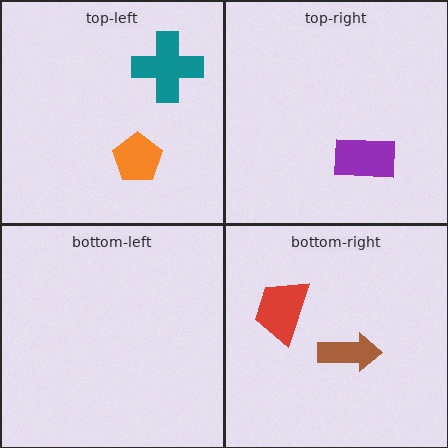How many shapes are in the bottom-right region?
2.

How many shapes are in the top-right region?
1.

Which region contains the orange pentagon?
The top-left region.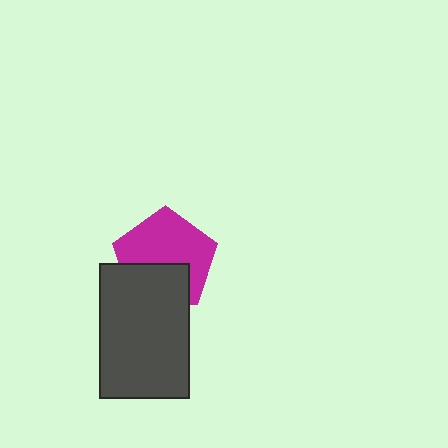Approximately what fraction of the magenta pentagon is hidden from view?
Roughly 37% of the magenta pentagon is hidden behind the dark gray rectangle.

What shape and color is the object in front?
The object in front is a dark gray rectangle.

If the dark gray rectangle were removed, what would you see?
You would see the complete magenta pentagon.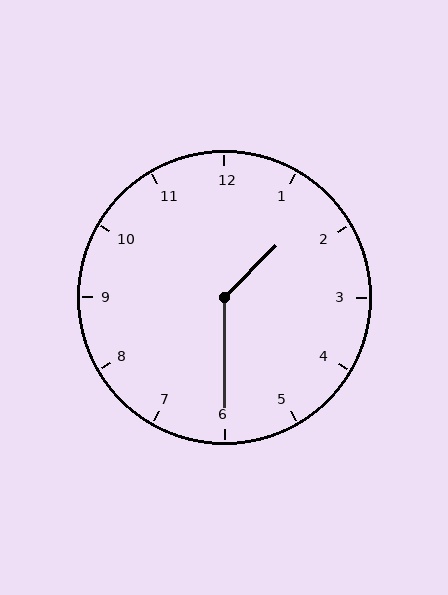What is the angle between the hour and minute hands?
Approximately 135 degrees.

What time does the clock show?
1:30.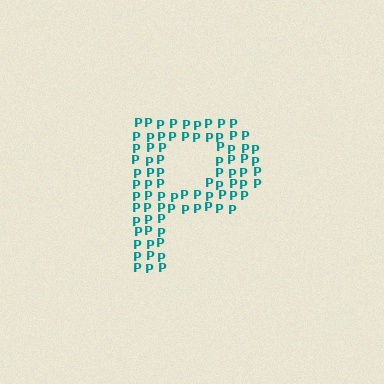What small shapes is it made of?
It is made of small letter P's.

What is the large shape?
The large shape is the letter P.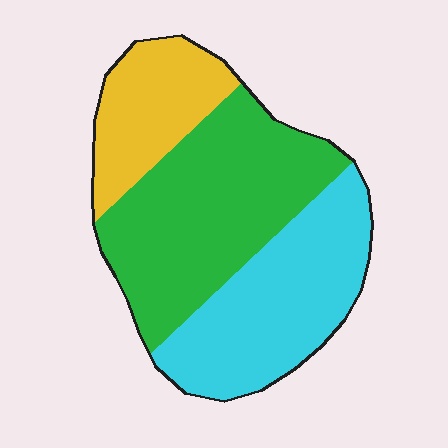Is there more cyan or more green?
Green.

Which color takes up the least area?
Yellow, at roughly 20%.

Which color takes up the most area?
Green, at roughly 45%.